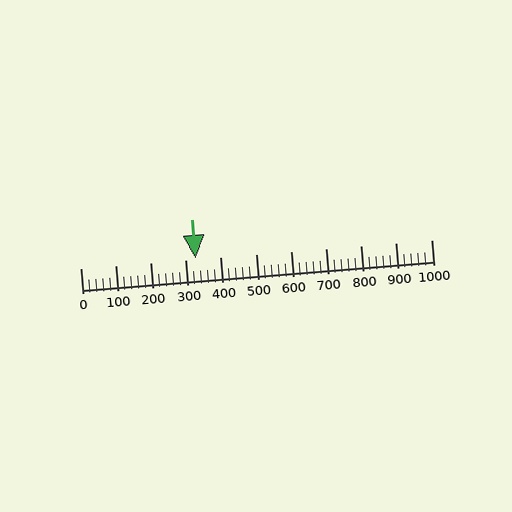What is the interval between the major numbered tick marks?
The major tick marks are spaced 100 units apart.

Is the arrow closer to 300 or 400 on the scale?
The arrow is closer to 300.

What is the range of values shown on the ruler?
The ruler shows values from 0 to 1000.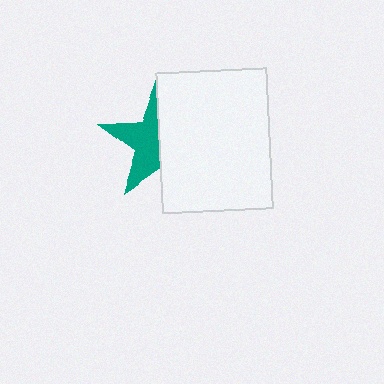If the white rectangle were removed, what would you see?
You would see the complete teal star.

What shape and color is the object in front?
The object in front is a white rectangle.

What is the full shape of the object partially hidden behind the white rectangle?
The partially hidden object is a teal star.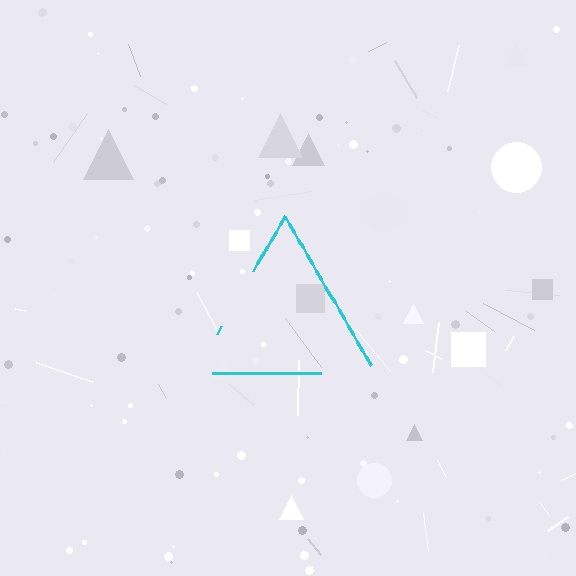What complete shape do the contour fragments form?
The contour fragments form a triangle.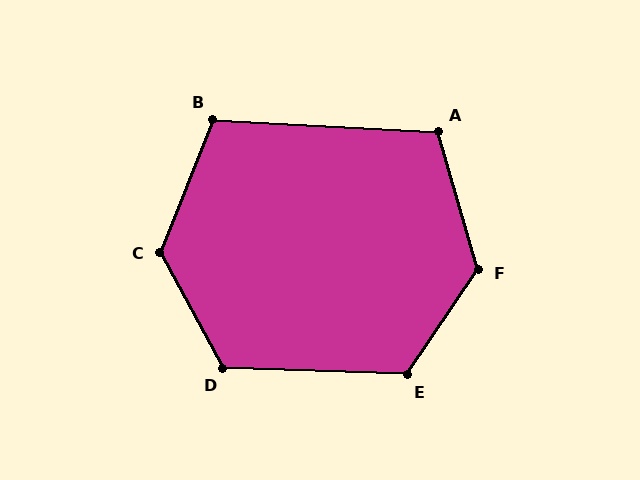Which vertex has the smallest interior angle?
A, at approximately 109 degrees.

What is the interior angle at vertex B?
Approximately 109 degrees (obtuse).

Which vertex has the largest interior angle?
F, at approximately 130 degrees.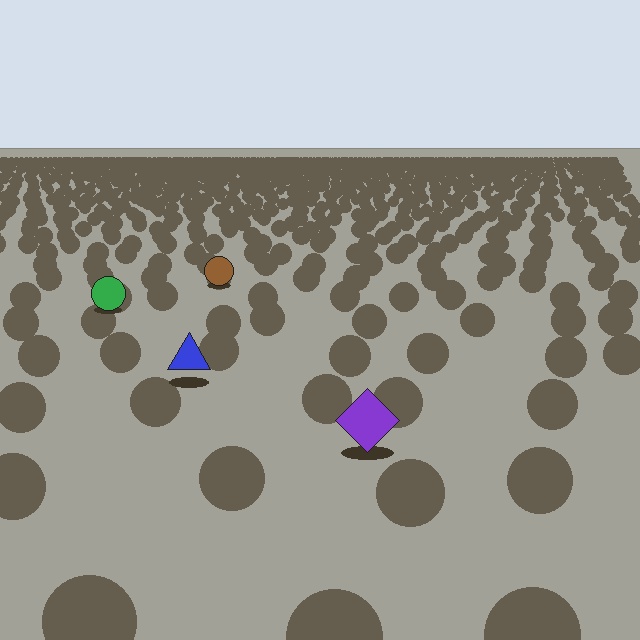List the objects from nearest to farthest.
From nearest to farthest: the purple diamond, the blue triangle, the green circle, the brown circle.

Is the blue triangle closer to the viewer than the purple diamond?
No. The purple diamond is closer — you can tell from the texture gradient: the ground texture is coarser near it.